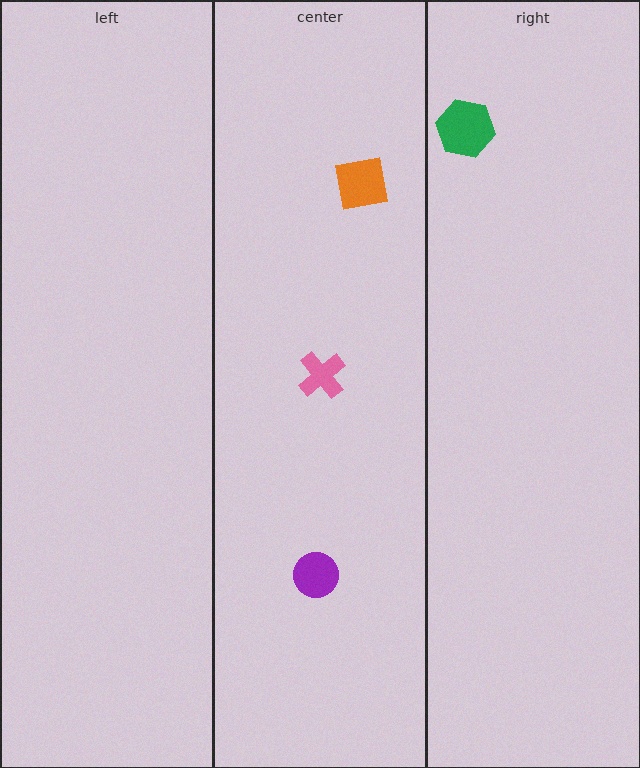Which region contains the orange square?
The center region.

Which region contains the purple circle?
The center region.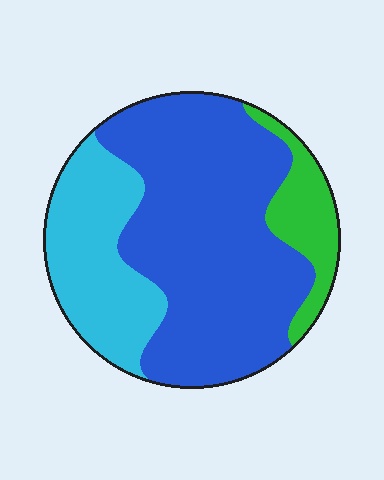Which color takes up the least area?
Green, at roughly 10%.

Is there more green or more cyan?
Cyan.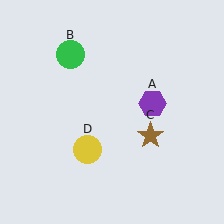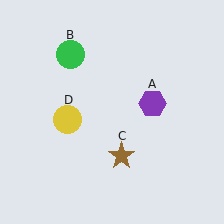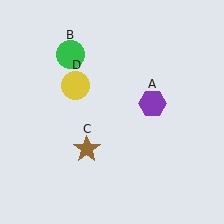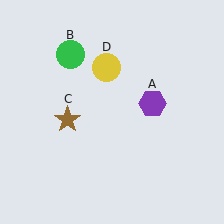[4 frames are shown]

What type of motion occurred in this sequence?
The brown star (object C), yellow circle (object D) rotated clockwise around the center of the scene.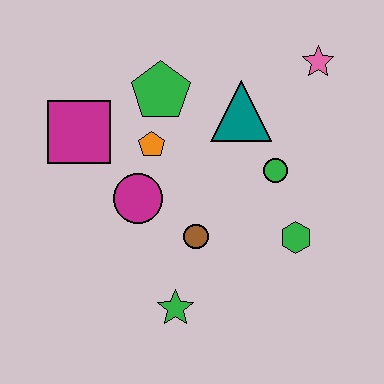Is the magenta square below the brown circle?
No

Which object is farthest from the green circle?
The magenta square is farthest from the green circle.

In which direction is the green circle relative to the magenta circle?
The green circle is to the right of the magenta circle.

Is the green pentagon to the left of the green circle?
Yes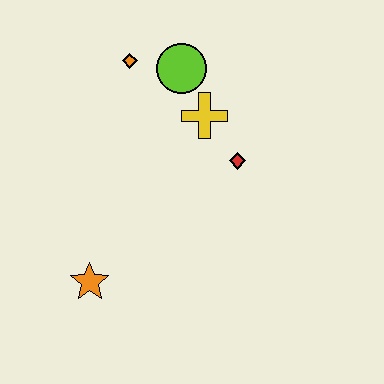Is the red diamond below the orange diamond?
Yes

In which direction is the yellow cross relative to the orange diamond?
The yellow cross is to the right of the orange diamond.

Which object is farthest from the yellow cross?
The orange star is farthest from the yellow cross.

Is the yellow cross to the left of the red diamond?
Yes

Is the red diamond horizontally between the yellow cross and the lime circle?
No